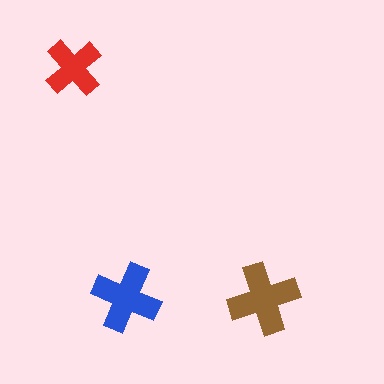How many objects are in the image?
There are 3 objects in the image.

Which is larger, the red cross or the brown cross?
The brown one.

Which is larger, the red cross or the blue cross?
The blue one.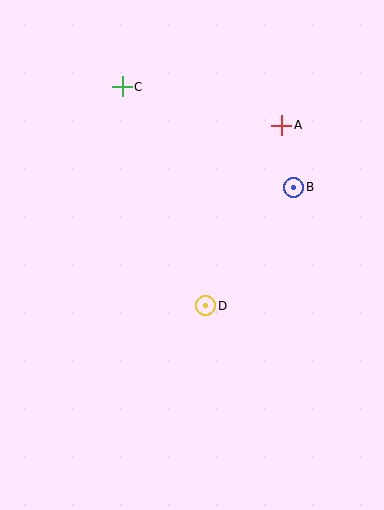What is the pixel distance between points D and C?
The distance between D and C is 235 pixels.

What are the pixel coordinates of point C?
Point C is at (122, 87).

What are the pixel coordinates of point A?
Point A is at (282, 125).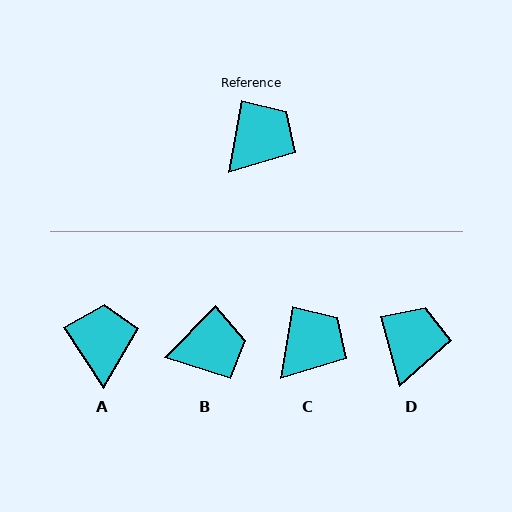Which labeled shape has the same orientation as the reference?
C.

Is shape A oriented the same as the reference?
No, it is off by about 43 degrees.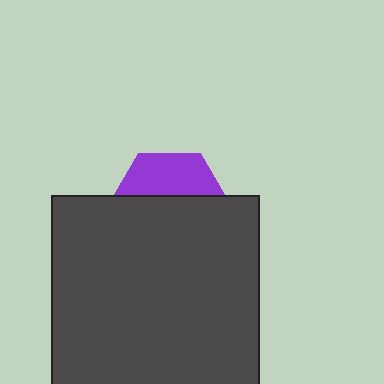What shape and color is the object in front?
The object in front is a dark gray square.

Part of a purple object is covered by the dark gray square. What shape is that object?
It is a hexagon.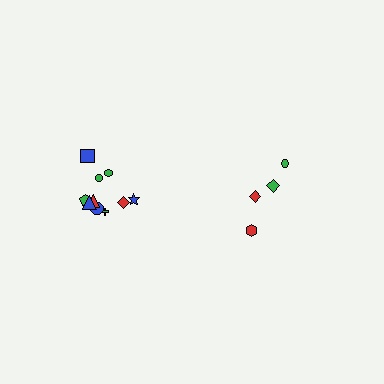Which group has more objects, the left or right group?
The left group.